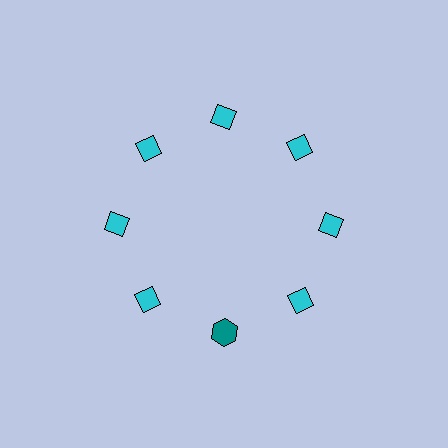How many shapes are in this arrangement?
There are 8 shapes arranged in a ring pattern.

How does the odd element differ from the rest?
It differs in both color (teal instead of cyan) and shape (hexagon instead of diamond).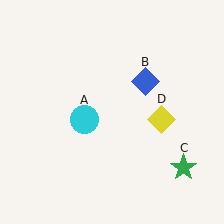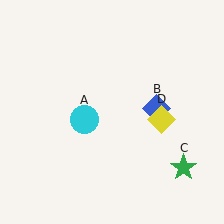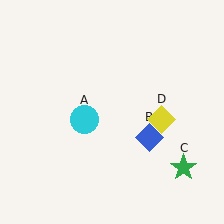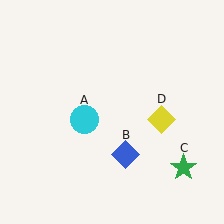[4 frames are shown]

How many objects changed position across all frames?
1 object changed position: blue diamond (object B).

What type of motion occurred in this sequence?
The blue diamond (object B) rotated clockwise around the center of the scene.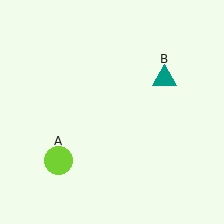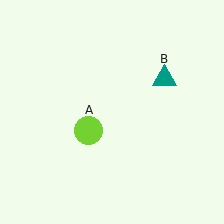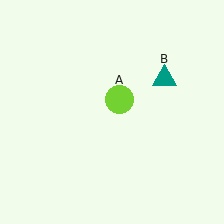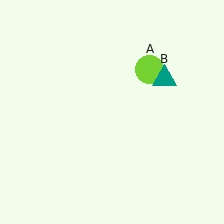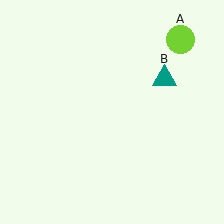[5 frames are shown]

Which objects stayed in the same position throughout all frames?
Teal triangle (object B) remained stationary.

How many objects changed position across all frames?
1 object changed position: lime circle (object A).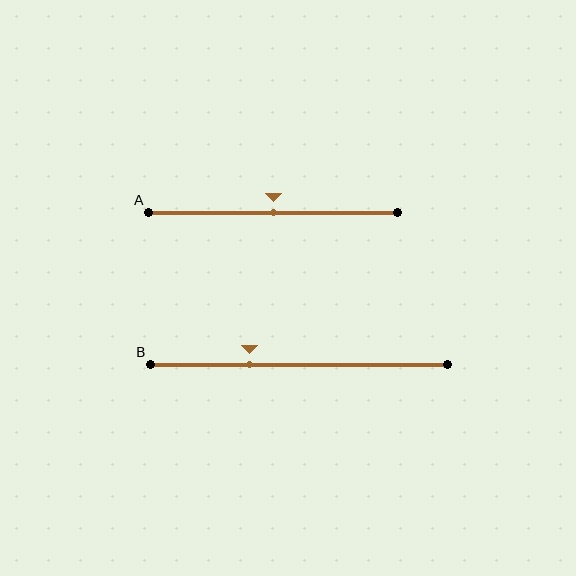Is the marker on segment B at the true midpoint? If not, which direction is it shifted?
No, the marker on segment B is shifted to the left by about 17% of the segment length.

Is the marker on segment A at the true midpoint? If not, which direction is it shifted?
Yes, the marker on segment A is at the true midpoint.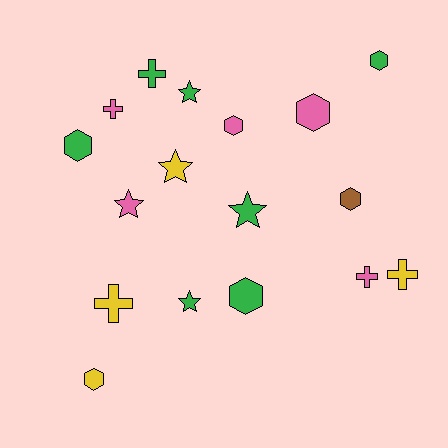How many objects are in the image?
There are 17 objects.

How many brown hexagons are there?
There is 1 brown hexagon.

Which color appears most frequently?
Green, with 7 objects.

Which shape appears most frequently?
Hexagon, with 7 objects.